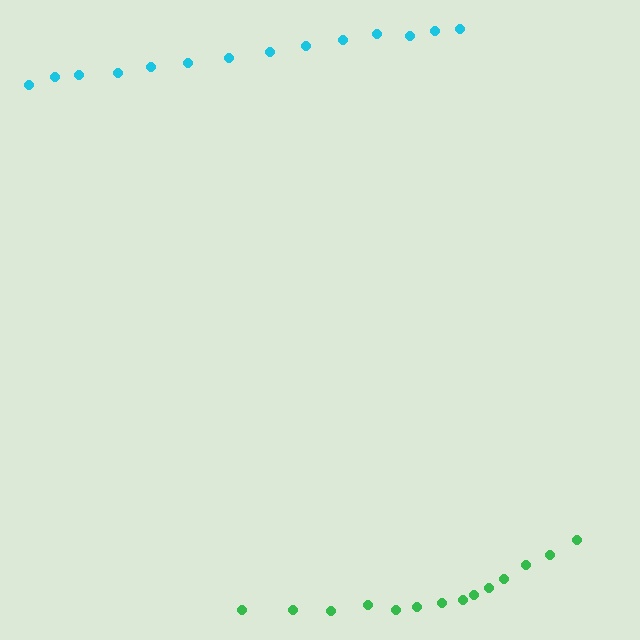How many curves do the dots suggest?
There are 2 distinct paths.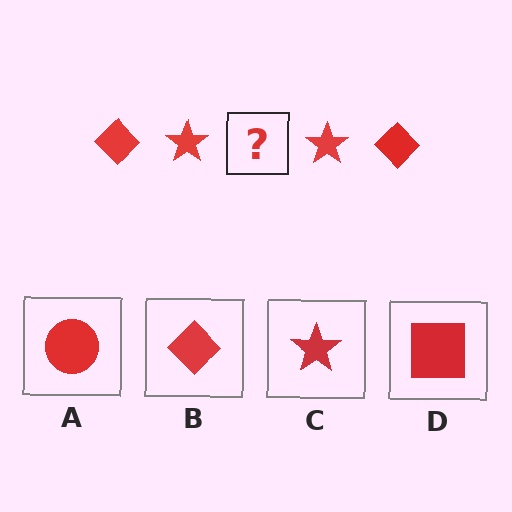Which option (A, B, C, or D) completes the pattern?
B.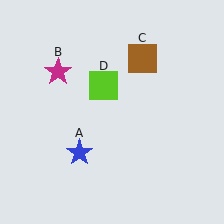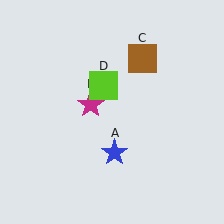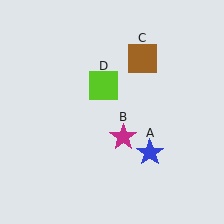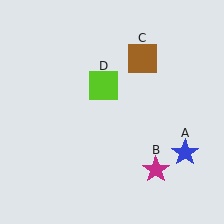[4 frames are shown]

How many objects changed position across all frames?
2 objects changed position: blue star (object A), magenta star (object B).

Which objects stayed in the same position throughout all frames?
Brown square (object C) and lime square (object D) remained stationary.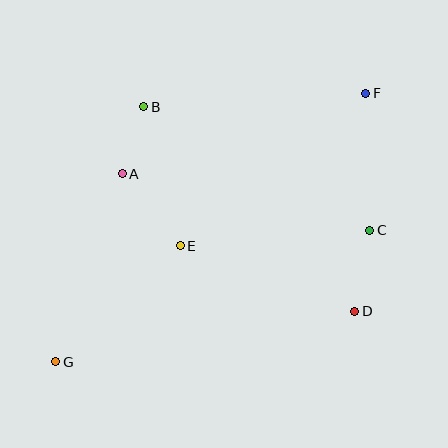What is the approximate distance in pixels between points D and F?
The distance between D and F is approximately 218 pixels.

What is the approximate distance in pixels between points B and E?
The distance between B and E is approximately 144 pixels.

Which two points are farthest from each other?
Points F and G are farthest from each other.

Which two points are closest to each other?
Points A and B are closest to each other.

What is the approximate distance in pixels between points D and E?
The distance between D and E is approximately 186 pixels.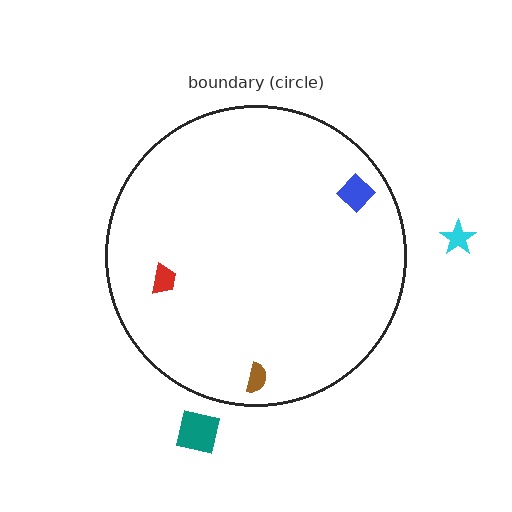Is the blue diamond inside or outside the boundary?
Inside.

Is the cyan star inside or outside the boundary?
Outside.